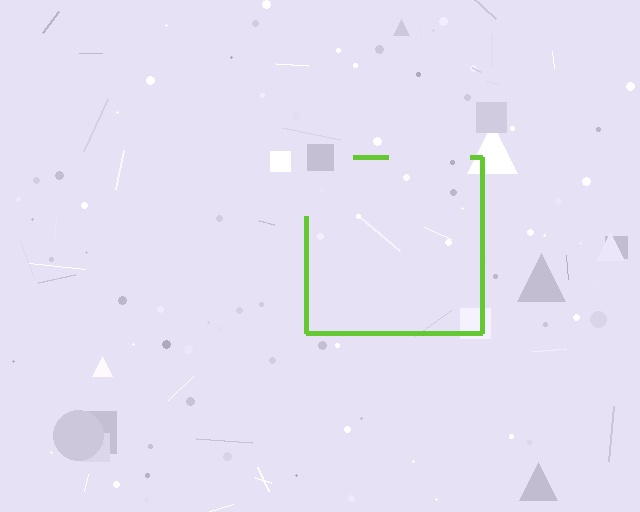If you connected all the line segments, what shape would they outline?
They would outline a square.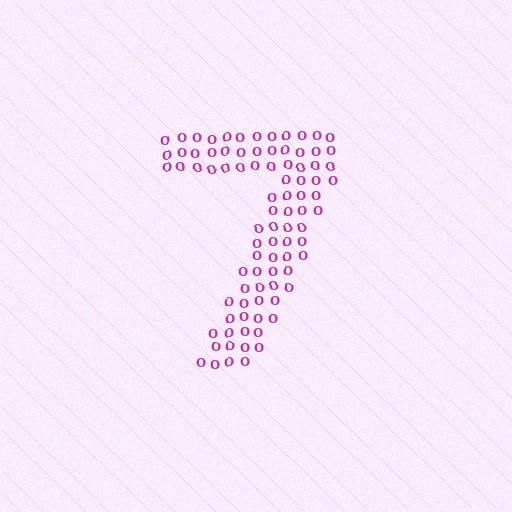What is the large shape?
The large shape is the digit 7.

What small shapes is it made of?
It is made of small letter O's.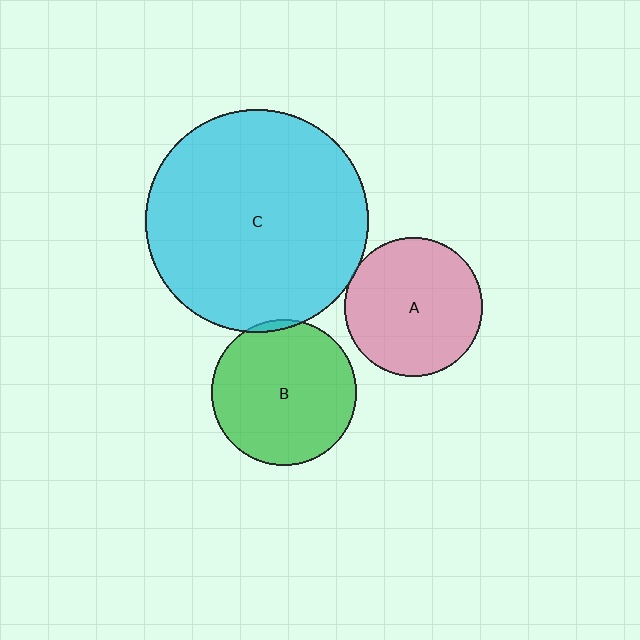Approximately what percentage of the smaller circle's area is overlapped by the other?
Approximately 5%.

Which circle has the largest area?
Circle C (cyan).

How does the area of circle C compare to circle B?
Approximately 2.3 times.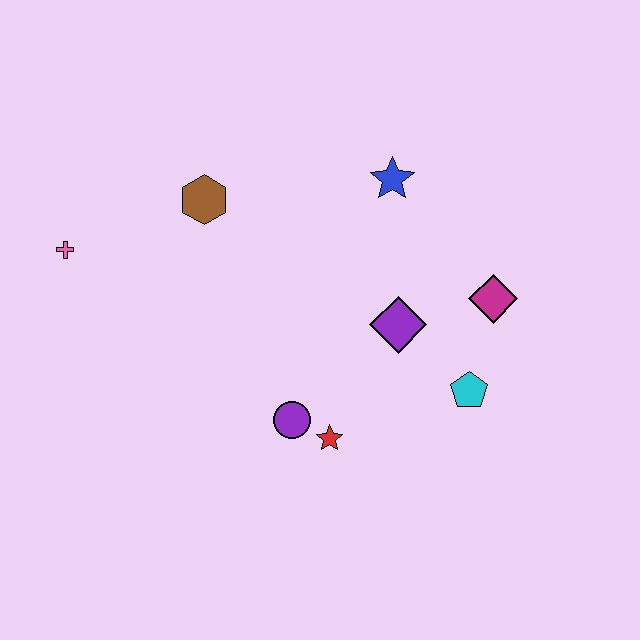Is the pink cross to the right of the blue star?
No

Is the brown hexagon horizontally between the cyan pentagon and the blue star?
No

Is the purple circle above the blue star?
No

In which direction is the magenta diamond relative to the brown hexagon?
The magenta diamond is to the right of the brown hexagon.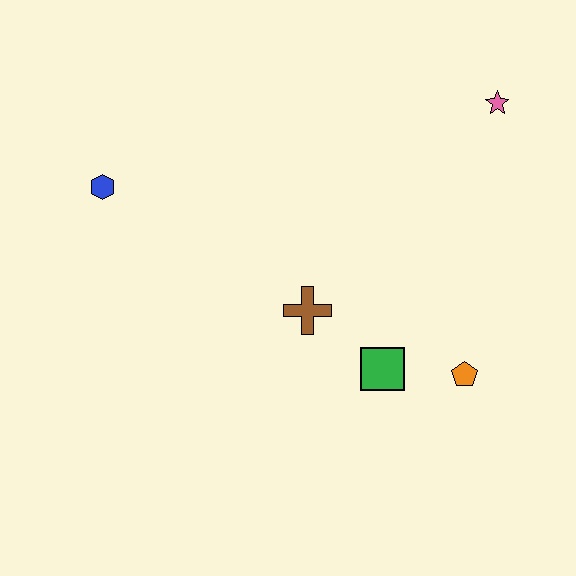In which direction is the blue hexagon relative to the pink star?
The blue hexagon is to the left of the pink star.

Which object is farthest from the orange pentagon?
The blue hexagon is farthest from the orange pentagon.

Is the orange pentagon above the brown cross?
No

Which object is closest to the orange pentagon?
The green square is closest to the orange pentagon.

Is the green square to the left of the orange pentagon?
Yes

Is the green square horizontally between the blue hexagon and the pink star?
Yes